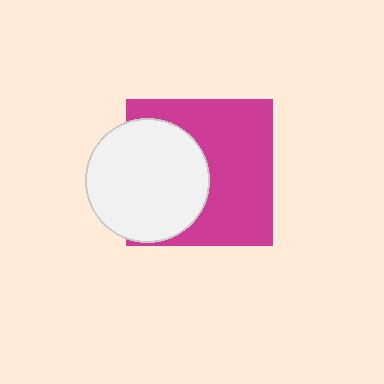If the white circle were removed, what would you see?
You would see the complete magenta square.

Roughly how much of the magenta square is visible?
About half of it is visible (roughly 59%).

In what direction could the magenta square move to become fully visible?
The magenta square could move right. That would shift it out from behind the white circle entirely.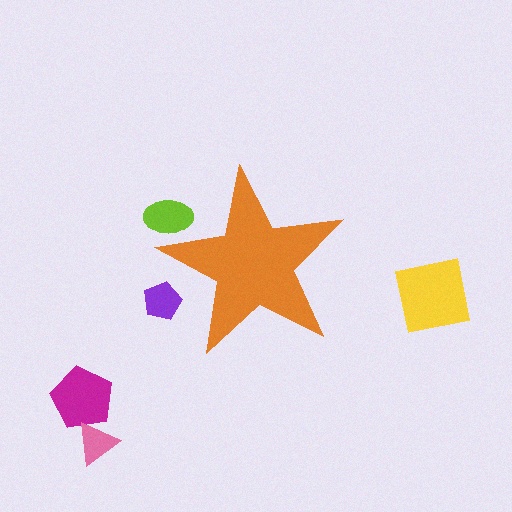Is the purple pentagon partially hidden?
Yes, the purple pentagon is partially hidden behind the orange star.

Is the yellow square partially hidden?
No, the yellow square is fully visible.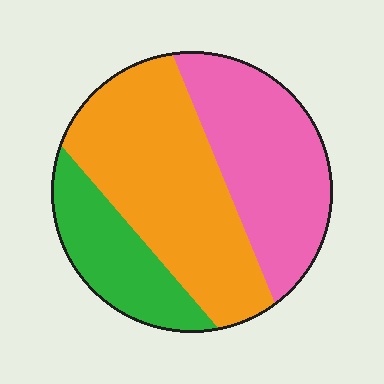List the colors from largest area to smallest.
From largest to smallest: orange, pink, green.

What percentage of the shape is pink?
Pink covers about 35% of the shape.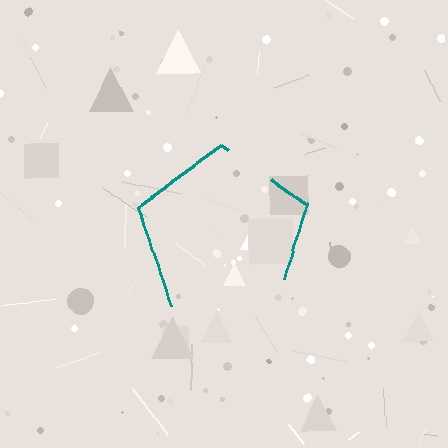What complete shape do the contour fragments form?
The contour fragments form a pentagon.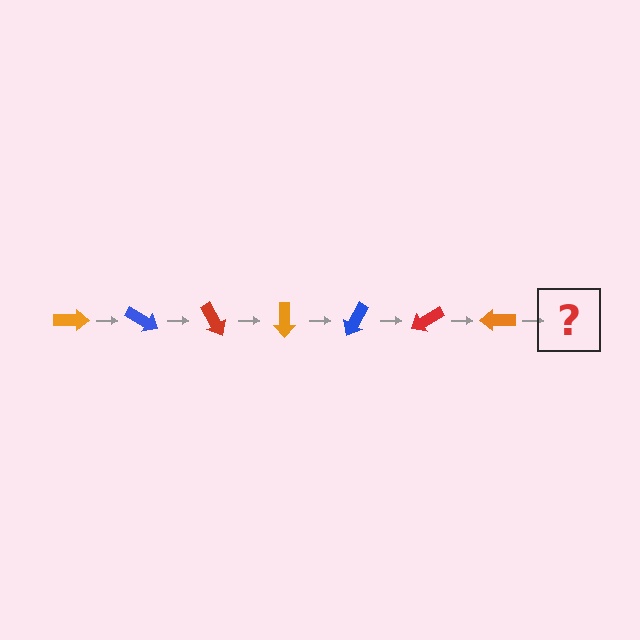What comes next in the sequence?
The next element should be a blue arrow, rotated 210 degrees from the start.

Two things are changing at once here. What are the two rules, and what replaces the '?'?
The two rules are that it rotates 30 degrees each step and the color cycles through orange, blue, and red. The '?' should be a blue arrow, rotated 210 degrees from the start.